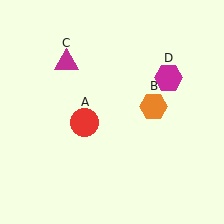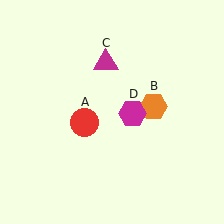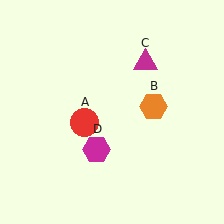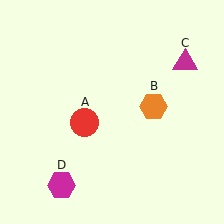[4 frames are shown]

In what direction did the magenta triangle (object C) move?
The magenta triangle (object C) moved right.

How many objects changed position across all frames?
2 objects changed position: magenta triangle (object C), magenta hexagon (object D).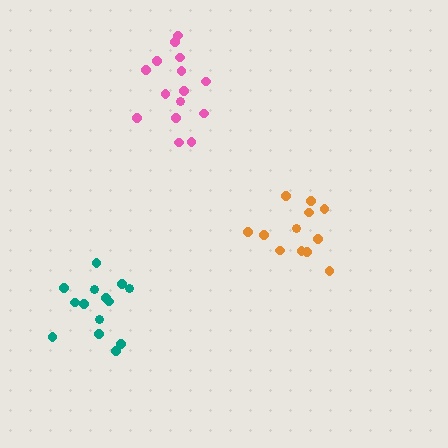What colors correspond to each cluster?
The clusters are colored: teal, orange, pink.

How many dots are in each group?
Group 1: 14 dots, Group 2: 12 dots, Group 3: 15 dots (41 total).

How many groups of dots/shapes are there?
There are 3 groups.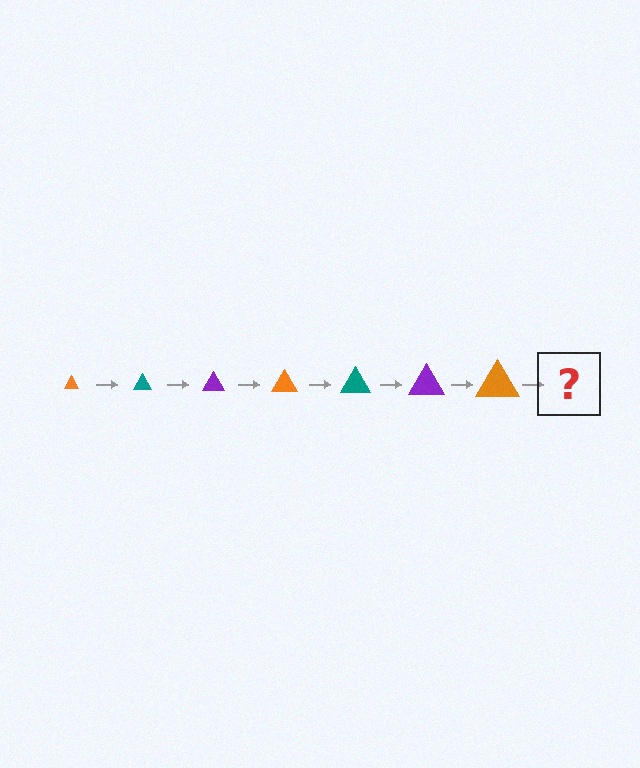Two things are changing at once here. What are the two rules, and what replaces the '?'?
The two rules are that the triangle grows larger each step and the color cycles through orange, teal, and purple. The '?' should be a teal triangle, larger than the previous one.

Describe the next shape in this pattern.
It should be a teal triangle, larger than the previous one.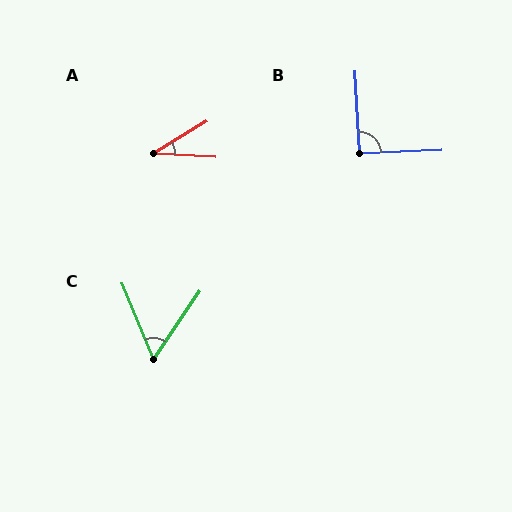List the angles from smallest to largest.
A (35°), C (56°), B (90°).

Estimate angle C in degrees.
Approximately 56 degrees.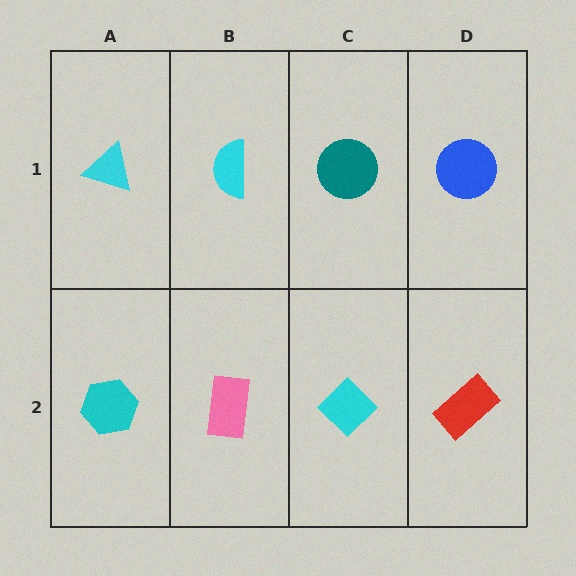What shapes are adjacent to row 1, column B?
A pink rectangle (row 2, column B), a cyan triangle (row 1, column A), a teal circle (row 1, column C).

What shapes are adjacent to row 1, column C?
A cyan diamond (row 2, column C), a cyan semicircle (row 1, column B), a blue circle (row 1, column D).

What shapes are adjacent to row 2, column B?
A cyan semicircle (row 1, column B), a cyan hexagon (row 2, column A), a cyan diamond (row 2, column C).